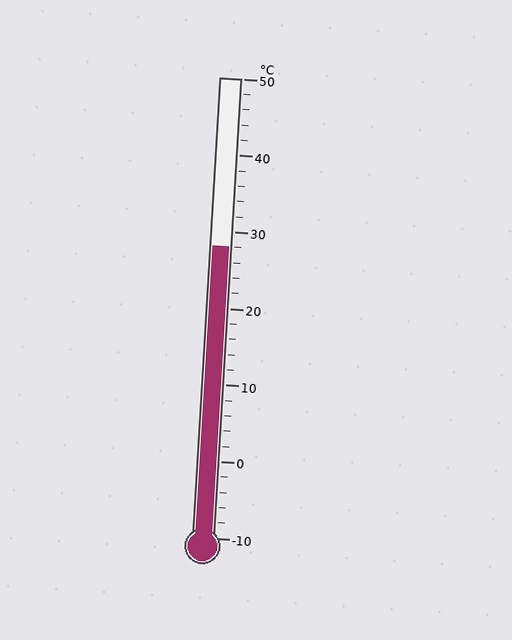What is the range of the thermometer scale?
The thermometer scale ranges from -10°C to 50°C.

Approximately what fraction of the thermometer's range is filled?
The thermometer is filled to approximately 65% of its range.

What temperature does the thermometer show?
The thermometer shows approximately 28°C.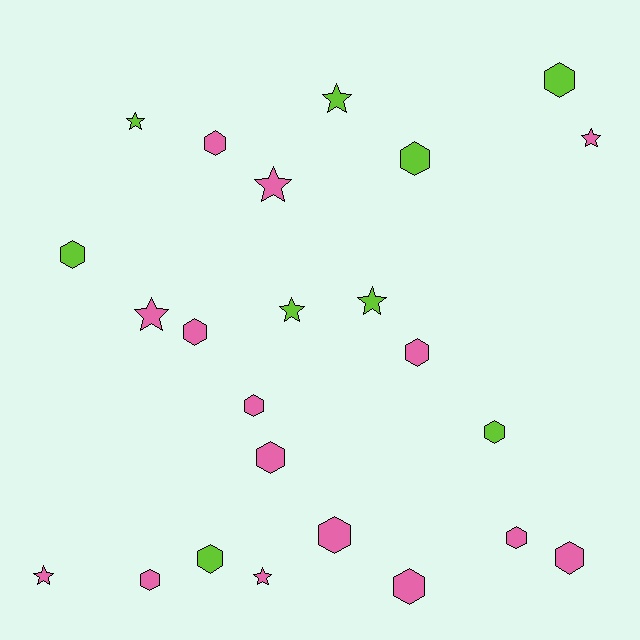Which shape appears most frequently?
Hexagon, with 15 objects.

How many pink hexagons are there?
There are 10 pink hexagons.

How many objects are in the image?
There are 24 objects.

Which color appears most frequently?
Pink, with 15 objects.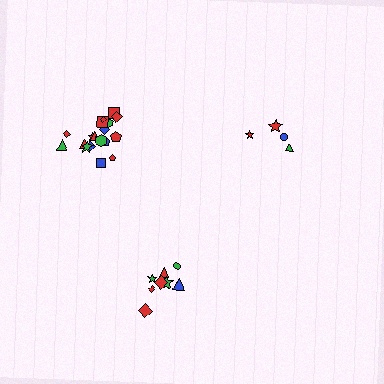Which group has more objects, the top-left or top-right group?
The top-left group.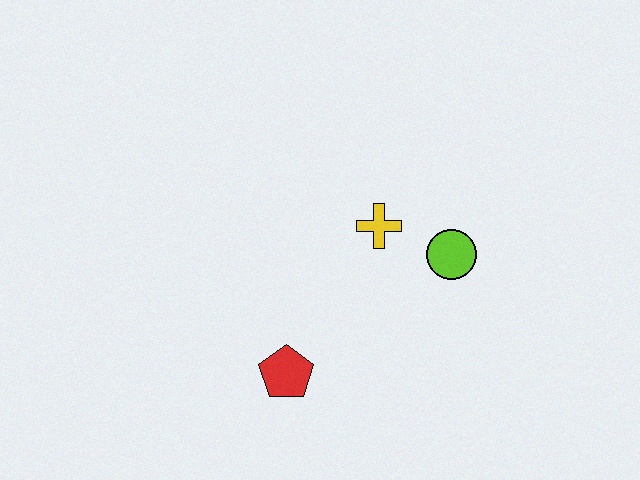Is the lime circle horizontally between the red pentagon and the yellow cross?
No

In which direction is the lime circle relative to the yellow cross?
The lime circle is to the right of the yellow cross.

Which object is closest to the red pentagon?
The yellow cross is closest to the red pentagon.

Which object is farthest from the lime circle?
The red pentagon is farthest from the lime circle.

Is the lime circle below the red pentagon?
No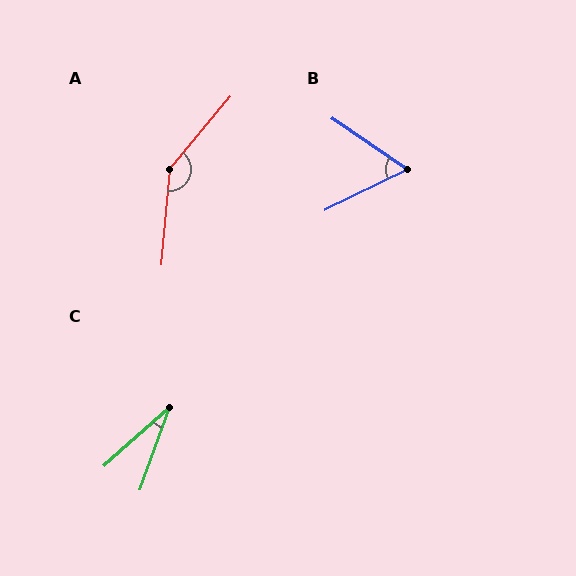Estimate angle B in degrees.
Approximately 60 degrees.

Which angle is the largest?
A, at approximately 145 degrees.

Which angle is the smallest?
C, at approximately 28 degrees.